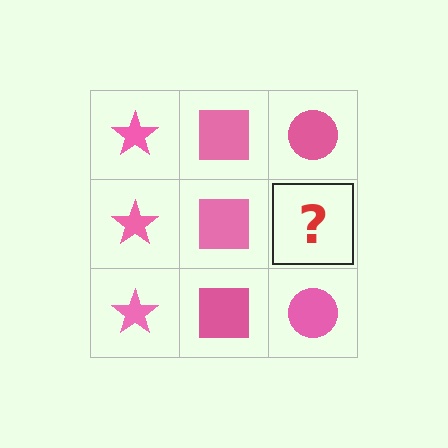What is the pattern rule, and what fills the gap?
The rule is that each column has a consistent shape. The gap should be filled with a pink circle.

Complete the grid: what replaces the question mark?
The question mark should be replaced with a pink circle.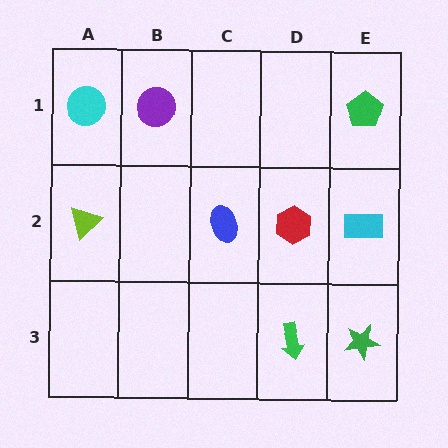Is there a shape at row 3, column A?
No, that cell is empty.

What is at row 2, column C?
A blue ellipse.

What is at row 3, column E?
A green star.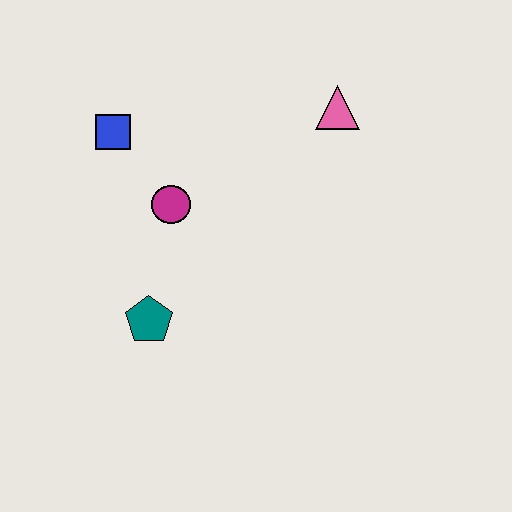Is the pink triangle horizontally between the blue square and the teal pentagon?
No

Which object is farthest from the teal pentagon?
The pink triangle is farthest from the teal pentagon.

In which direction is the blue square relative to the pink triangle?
The blue square is to the left of the pink triangle.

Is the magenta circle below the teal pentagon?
No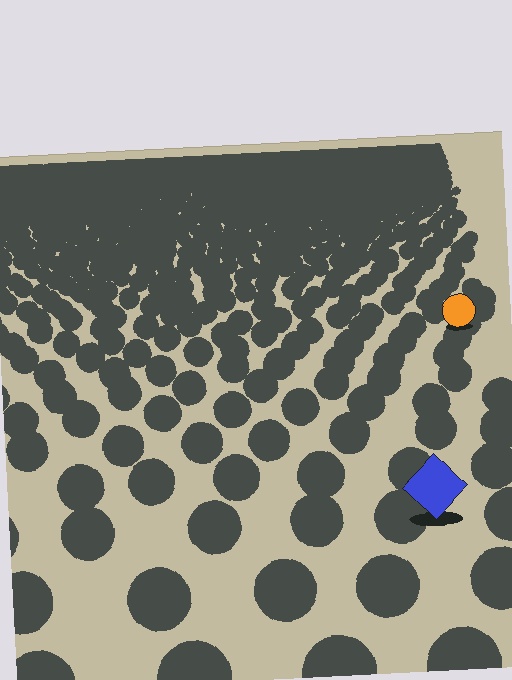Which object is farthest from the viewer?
The orange circle is farthest from the viewer. It appears smaller and the ground texture around it is denser.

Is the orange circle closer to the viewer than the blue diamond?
No. The blue diamond is closer — you can tell from the texture gradient: the ground texture is coarser near it.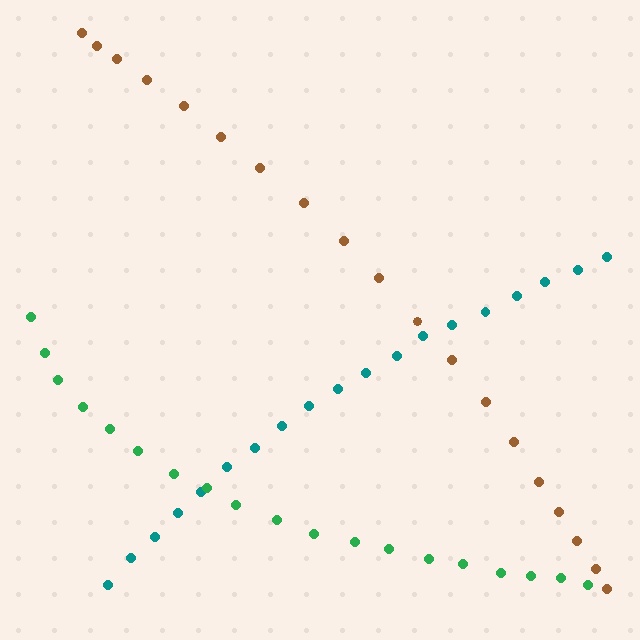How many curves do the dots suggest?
There are 3 distinct paths.